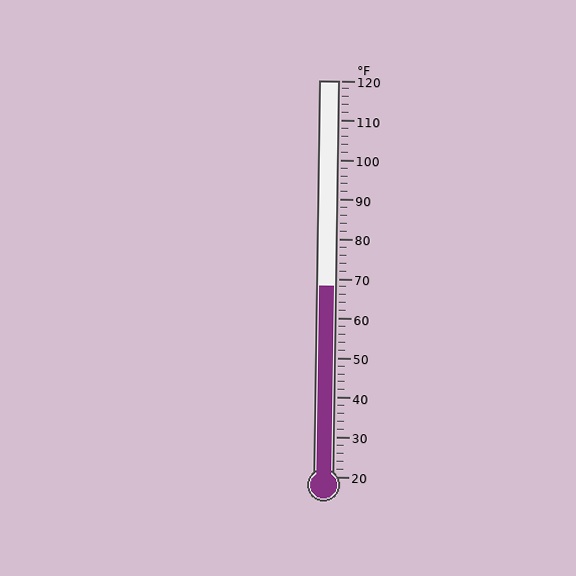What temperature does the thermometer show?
The thermometer shows approximately 68°F.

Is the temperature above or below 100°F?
The temperature is below 100°F.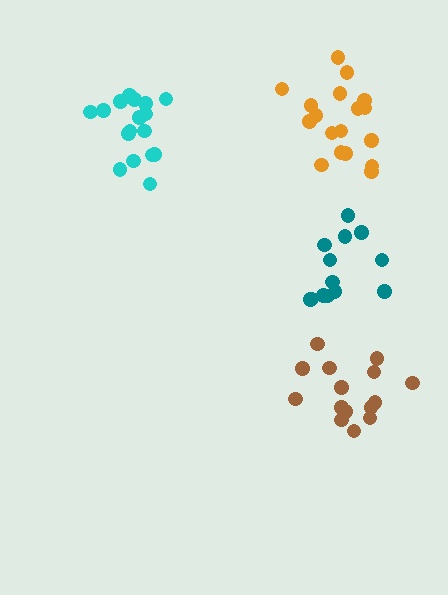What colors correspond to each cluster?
The clusters are colored: brown, cyan, orange, teal.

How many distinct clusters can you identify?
There are 4 distinct clusters.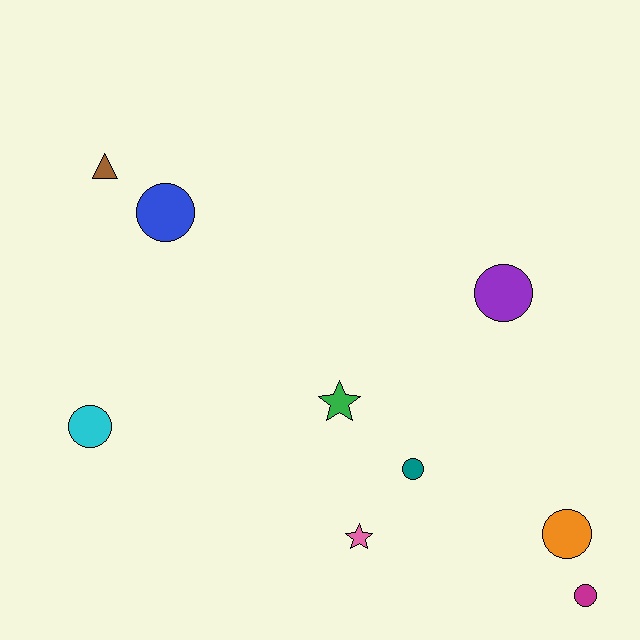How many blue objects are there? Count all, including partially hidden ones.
There is 1 blue object.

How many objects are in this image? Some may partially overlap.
There are 9 objects.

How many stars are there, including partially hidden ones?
There are 2 stars.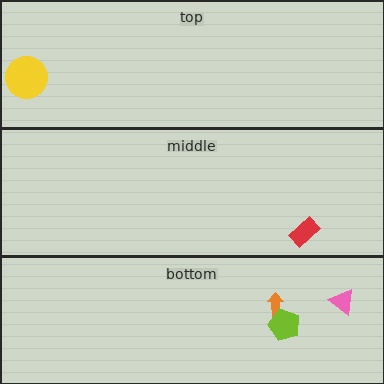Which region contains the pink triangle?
The bottom region.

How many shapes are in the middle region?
1.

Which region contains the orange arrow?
The bottom region.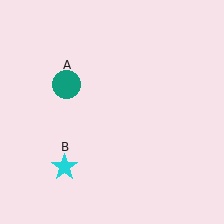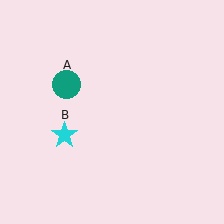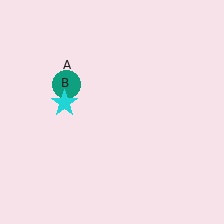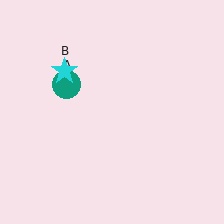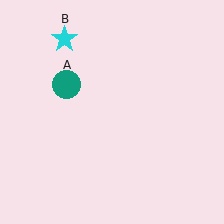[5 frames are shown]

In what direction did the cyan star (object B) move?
The cyan star (object B) moved up.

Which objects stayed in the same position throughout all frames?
Teal circle (object A) remained stationary.